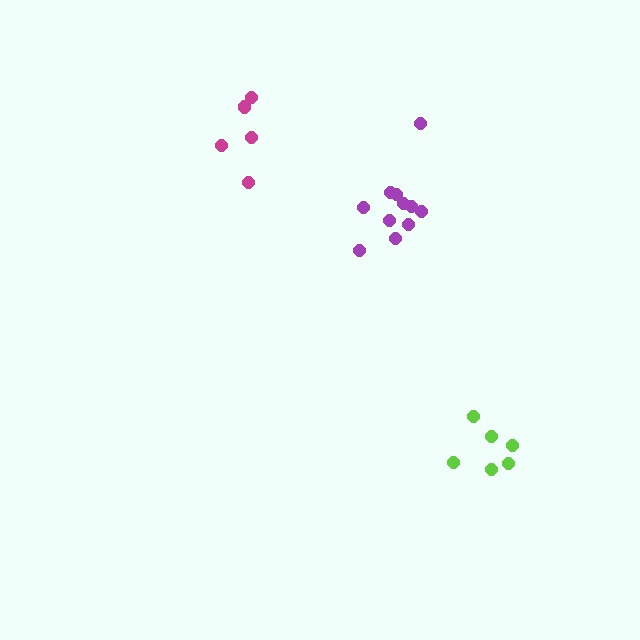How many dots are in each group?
Group 1: 5 dots, Group 2: 11 dots, Group 3: 6 dots (22 total).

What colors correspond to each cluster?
The clusters are colored: magenta, purple, lime.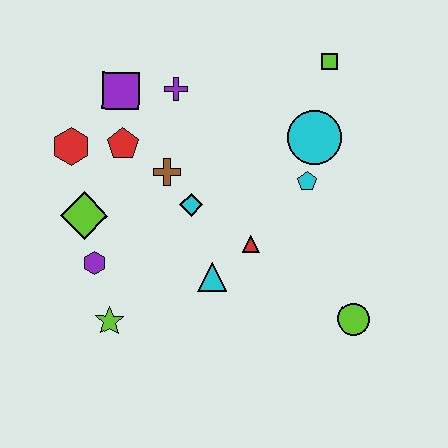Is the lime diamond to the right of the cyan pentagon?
No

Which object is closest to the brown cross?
The cyan diamond is closest to the brown cross.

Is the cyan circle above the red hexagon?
Yes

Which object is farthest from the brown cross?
The lime circle is farthest from the brown cross.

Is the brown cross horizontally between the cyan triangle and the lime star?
Yes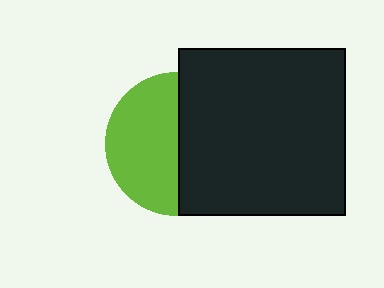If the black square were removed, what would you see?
You would see the complete lime circle.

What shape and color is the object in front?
The object in front is a black square.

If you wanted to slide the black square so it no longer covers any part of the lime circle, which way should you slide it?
Slide it right — that is the most direct way to separate the two shapes.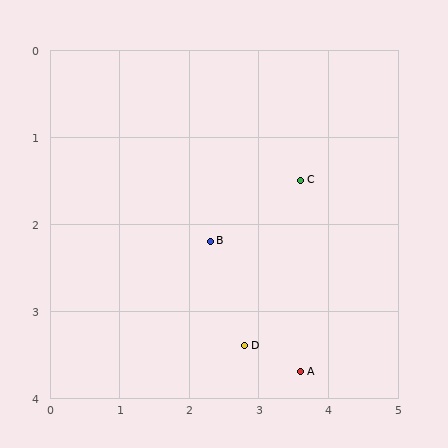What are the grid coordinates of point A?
Point A is at approximately (3.6, 3.7).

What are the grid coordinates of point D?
Point D is at approximately (2.8, 3.4).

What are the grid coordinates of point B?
Point B is at approximately (2.3, 2.2).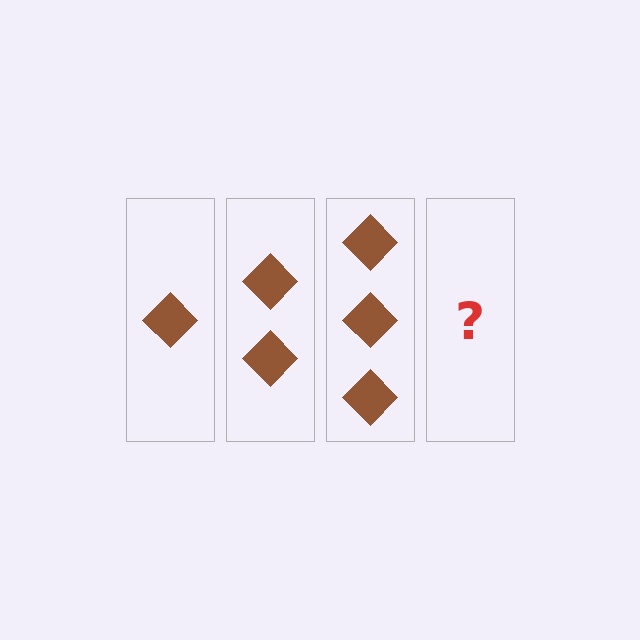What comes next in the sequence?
The next element should be 4 diamonds.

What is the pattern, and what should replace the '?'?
The pattern is that each step adds one more diamond. The '?' should be 4 diamonds.